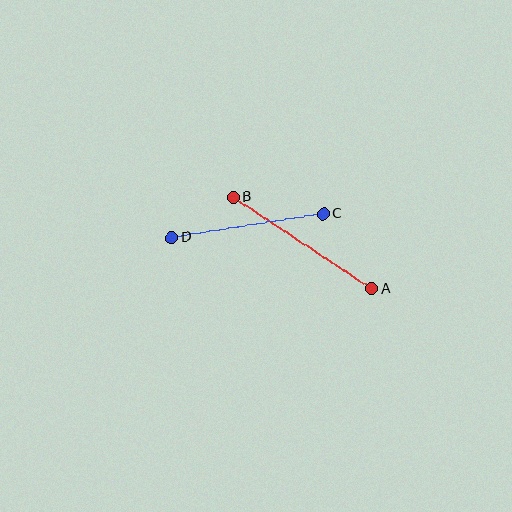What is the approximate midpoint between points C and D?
The midpoint is at approximately (248, 226) pixels.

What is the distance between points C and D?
The distance is approximately 153 pixels.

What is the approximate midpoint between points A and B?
The midpoint is at approximately (302, 243) pixels.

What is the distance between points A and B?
The distance is approximately 166 pixels.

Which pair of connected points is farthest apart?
Points A and B are farthest apart.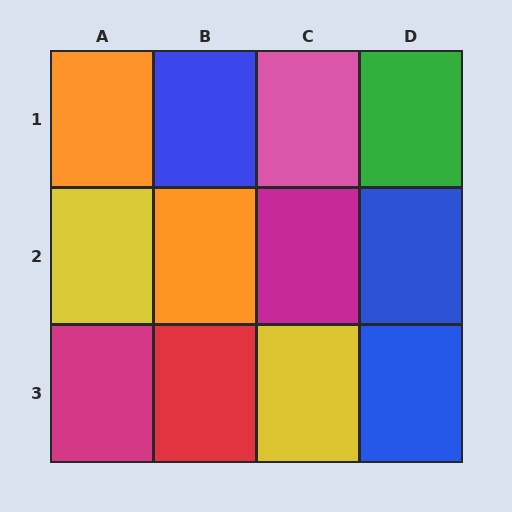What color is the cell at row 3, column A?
Magenta.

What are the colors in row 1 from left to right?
Orange, blue, pink, green.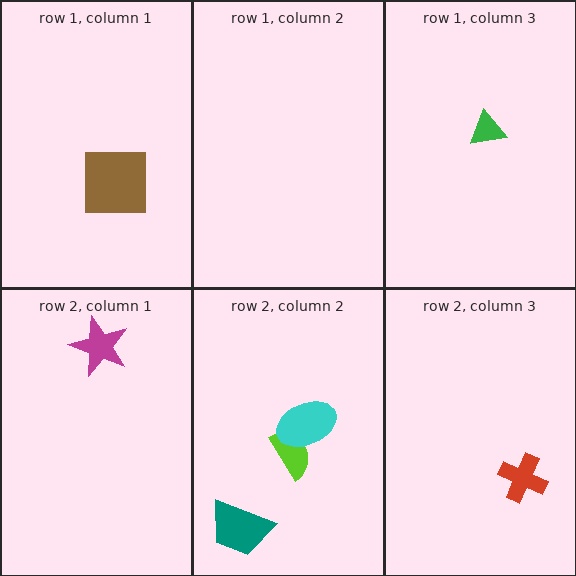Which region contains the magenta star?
The row 2, column 1 region.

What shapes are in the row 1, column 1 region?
The brown square.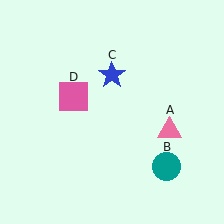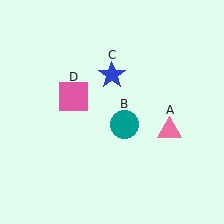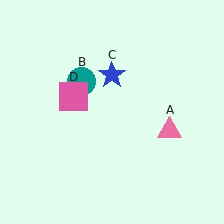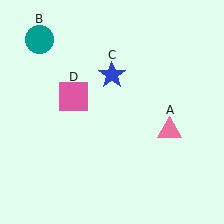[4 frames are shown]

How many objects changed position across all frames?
1 object changed position: teal circle (object B).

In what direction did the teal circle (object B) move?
The teal circle (object B) moved up and to the left.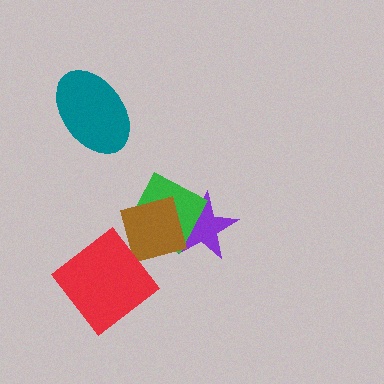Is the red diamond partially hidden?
No, no other shape covers it.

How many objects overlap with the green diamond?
2 objects overlap with the green diamond.